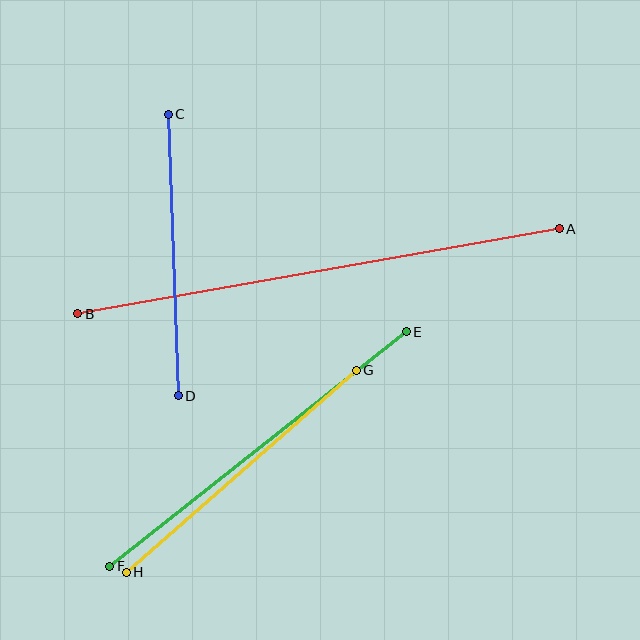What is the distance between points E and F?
The distance is approximately 378 pixels.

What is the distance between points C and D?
The distance is approximately 282 pixels.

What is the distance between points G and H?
The distance is approximately 307 pixels.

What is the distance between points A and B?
The distance is approximately 489 pixels.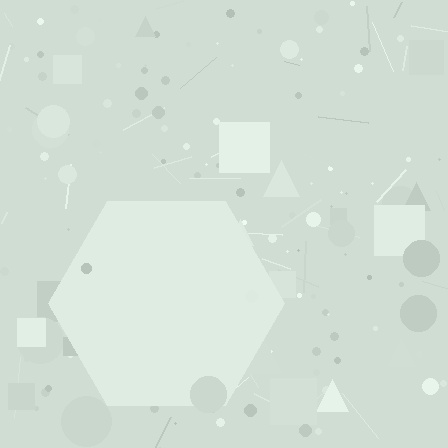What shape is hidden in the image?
A hexagon is hidden in the image.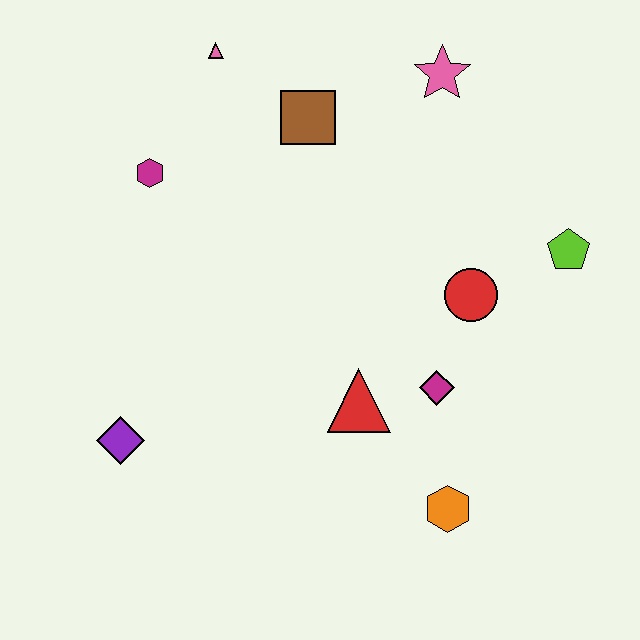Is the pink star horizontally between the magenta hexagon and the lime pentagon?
Yes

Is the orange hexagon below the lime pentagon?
Yes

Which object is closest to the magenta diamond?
The red triangle is closest to the magenta diamond.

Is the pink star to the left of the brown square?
No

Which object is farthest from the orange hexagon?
The pink triangle is farthest from the orange hexagon.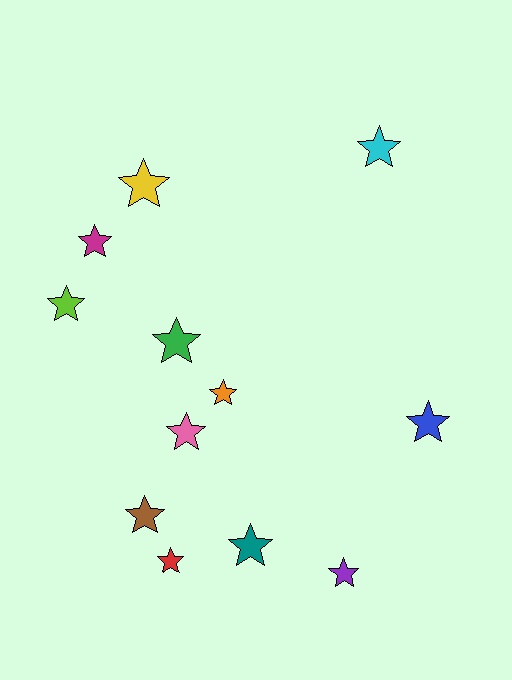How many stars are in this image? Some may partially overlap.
There are 12 stars.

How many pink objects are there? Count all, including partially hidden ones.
There is 1 pink object.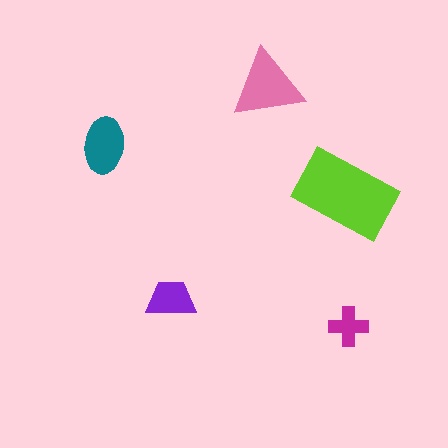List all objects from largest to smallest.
The lime rectangle, the pink triangle, the teal ellipse, the purple trapezoid, the magenta cross.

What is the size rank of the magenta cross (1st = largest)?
5th.